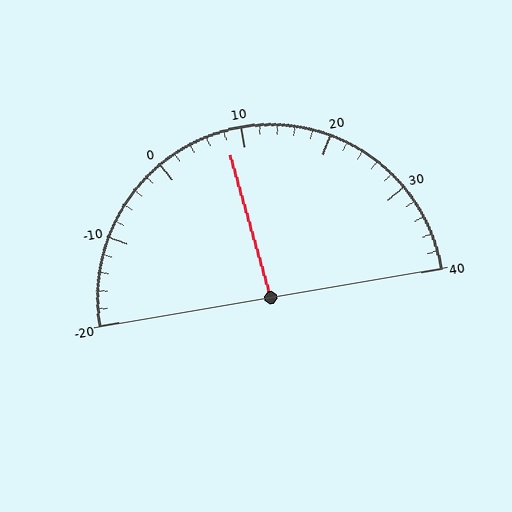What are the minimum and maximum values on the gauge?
The gauge ranges from -20 to 40.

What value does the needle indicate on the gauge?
The needle indicates approximately 8.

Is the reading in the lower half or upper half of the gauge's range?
The reading is in the lower half of the range (-20 to 40).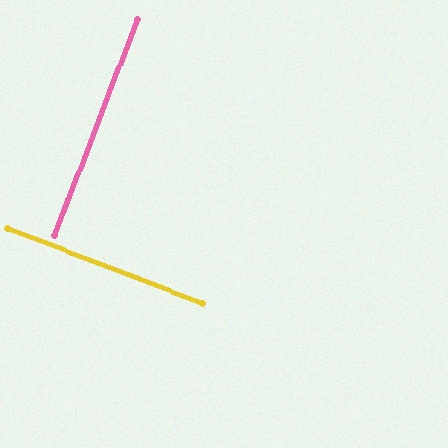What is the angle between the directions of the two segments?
Approximately 90 degrees.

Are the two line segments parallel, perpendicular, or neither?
Perpendicular — they meet at approximately 90°.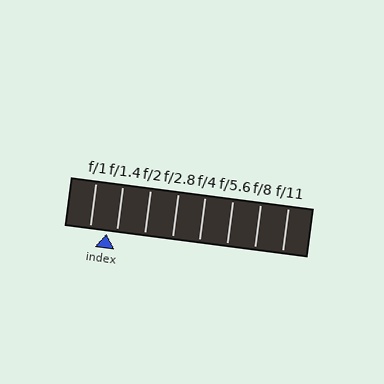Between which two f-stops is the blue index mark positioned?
The index mark is between f/1 and f/1.4.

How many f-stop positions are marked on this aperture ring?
There are 8 f-stop positions marked.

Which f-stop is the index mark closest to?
The index mark is closest to f/1.4.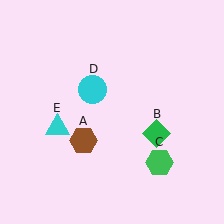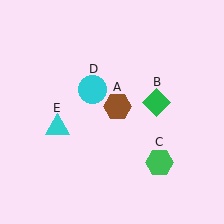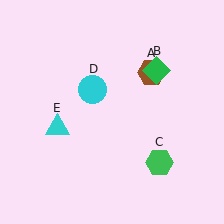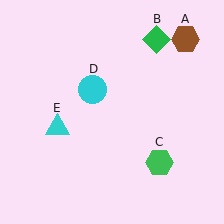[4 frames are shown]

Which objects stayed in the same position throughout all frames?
Green hexagon (object C) and cyan circle (object D) and cyan triangle (object E) remained stationary.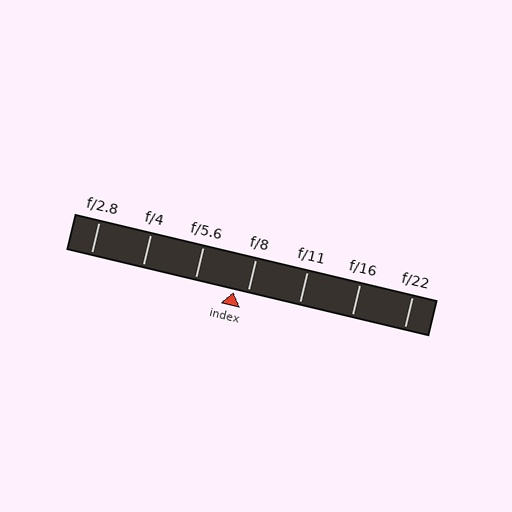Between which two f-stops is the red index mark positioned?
The index mark is between f/5.6 and f/8.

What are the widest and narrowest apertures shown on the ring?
The widest aperture shown is f/2.8 and the narrowest is f/22.